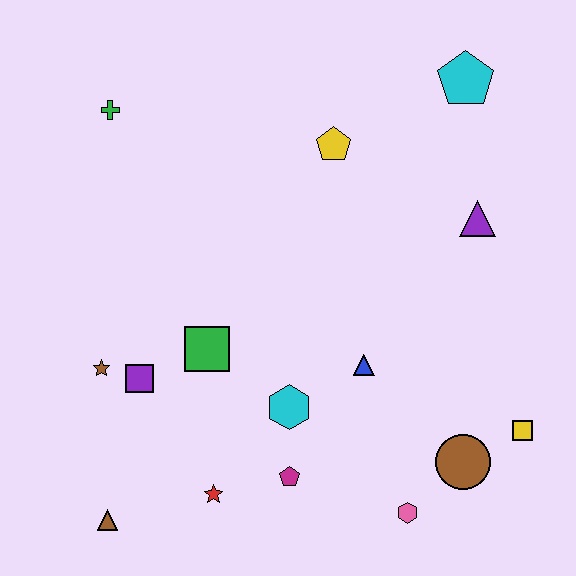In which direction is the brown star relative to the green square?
The brown star is to the left of the green square.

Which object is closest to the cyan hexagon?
The magenta pentagon is closest to the cyan hexagon.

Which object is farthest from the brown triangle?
The cyan pentagon is farthest from the brown triangle.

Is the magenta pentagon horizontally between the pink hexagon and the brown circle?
No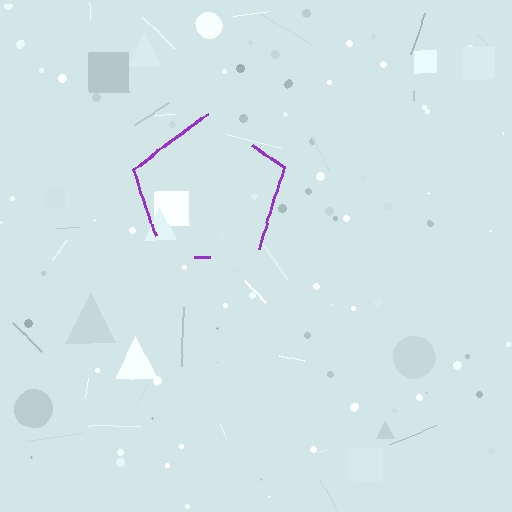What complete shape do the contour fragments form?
The contour fragments form a pentagon.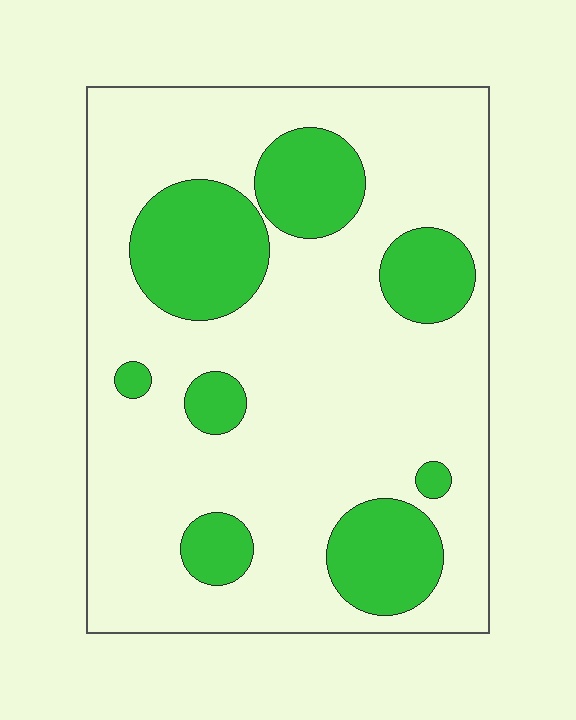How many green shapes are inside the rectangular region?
8.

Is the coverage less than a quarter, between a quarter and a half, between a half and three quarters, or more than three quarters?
Less than a quarter.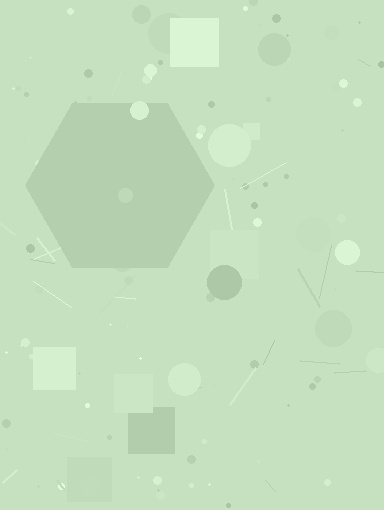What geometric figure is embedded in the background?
A hexagon is embedded in the background.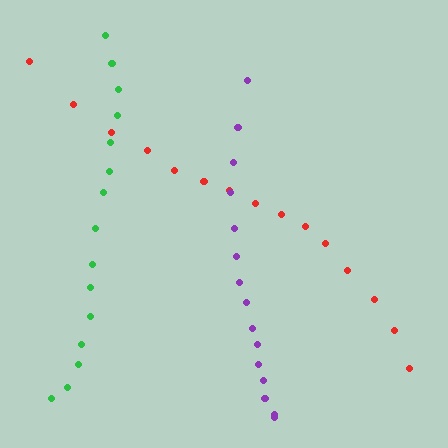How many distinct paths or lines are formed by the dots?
There are 3 distinct paths.